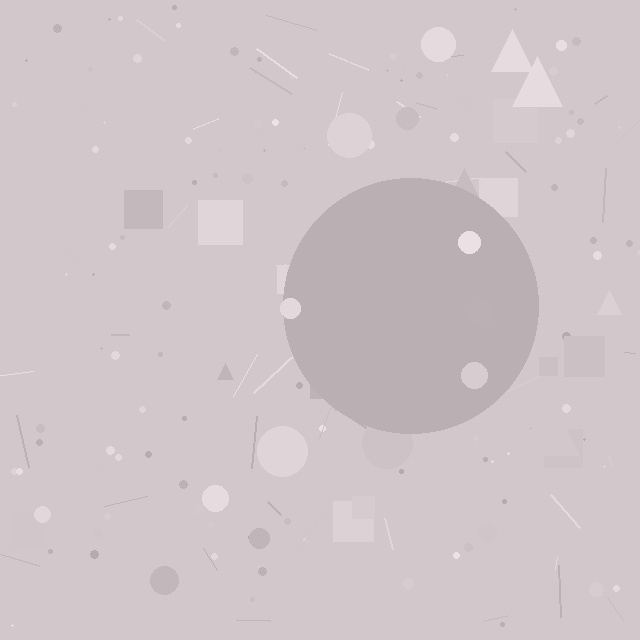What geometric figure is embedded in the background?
A circle is embedded in the background.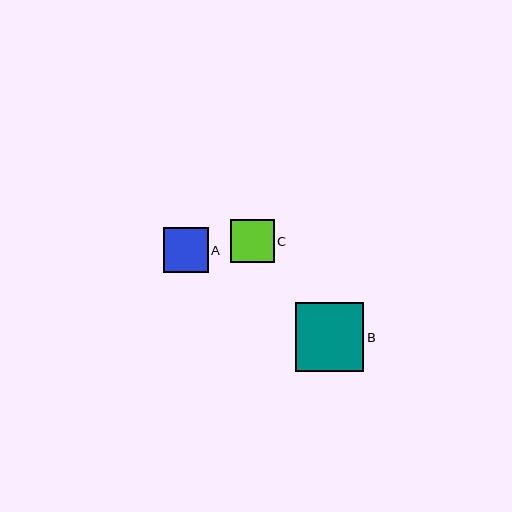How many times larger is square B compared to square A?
Square B is approximately 1.5 times the size of square A.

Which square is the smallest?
Square C is the smallest with a size of approximately 43 pixels.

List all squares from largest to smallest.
From largest to smallest: B, A, C.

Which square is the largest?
Square B is the largest with a size of approximately 68 pixels.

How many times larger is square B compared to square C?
Square B is approximately 1.6 times the size of square C.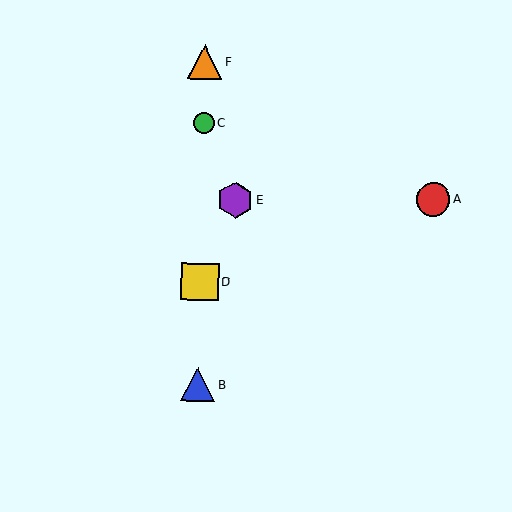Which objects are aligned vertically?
Objects B, C, D, F are aligned vertically.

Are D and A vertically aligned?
No, D is at x≈200 and A is at x≈433.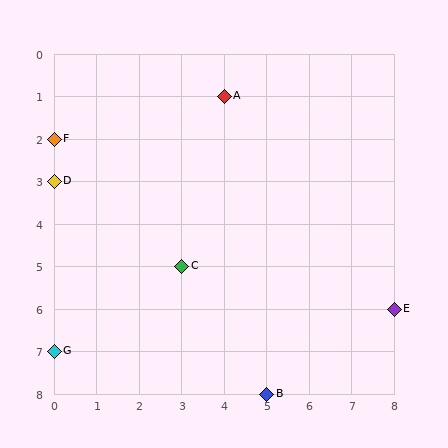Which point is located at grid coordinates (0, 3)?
Point D is at (0, 3).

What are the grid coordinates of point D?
Point D is at grid coordinates (0, 3).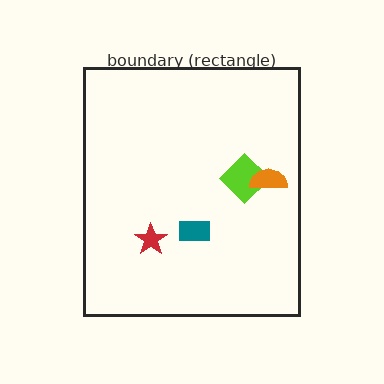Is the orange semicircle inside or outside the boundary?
Inside.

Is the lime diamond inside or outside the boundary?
Inside.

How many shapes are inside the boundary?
4 inside, 0 outside.